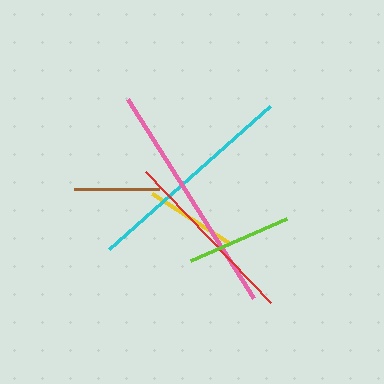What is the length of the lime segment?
The lime segment is approximately 105 pixels long.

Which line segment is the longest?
The pink line is the longest at approximately 236 pixels.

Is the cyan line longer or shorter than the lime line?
The cyan line is longer than the lime line.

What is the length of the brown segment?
The brown segment is approximately 84 pixels long.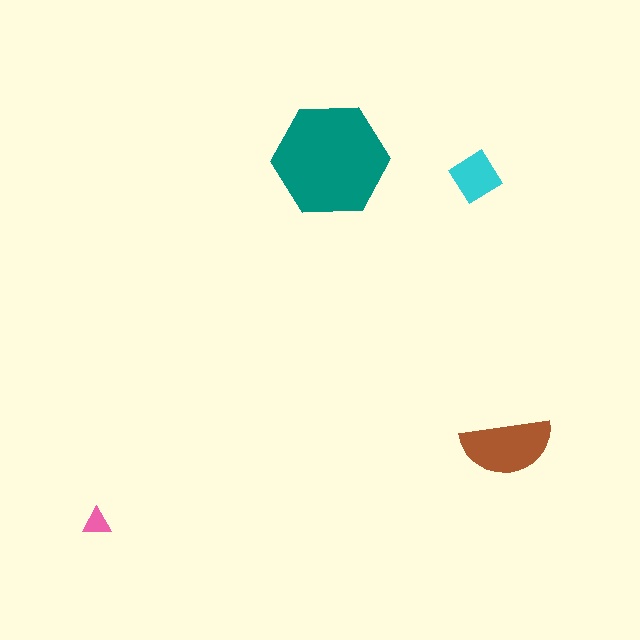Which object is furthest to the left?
The pink triangle is leftmost.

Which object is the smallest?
The pink triangle.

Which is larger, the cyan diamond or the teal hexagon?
The teal hexagon.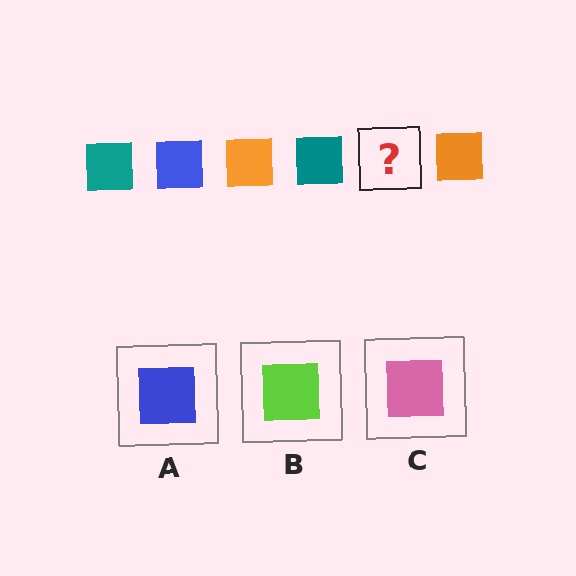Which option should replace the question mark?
Option A.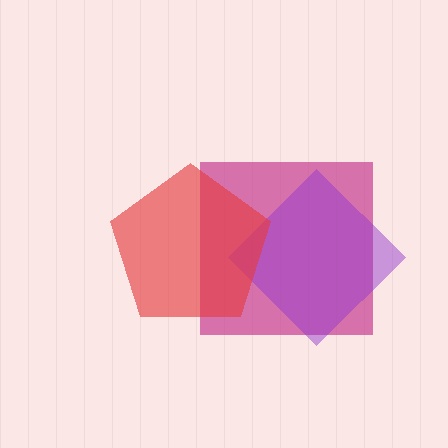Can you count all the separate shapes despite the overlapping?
Yes, there are 3 separate shapes.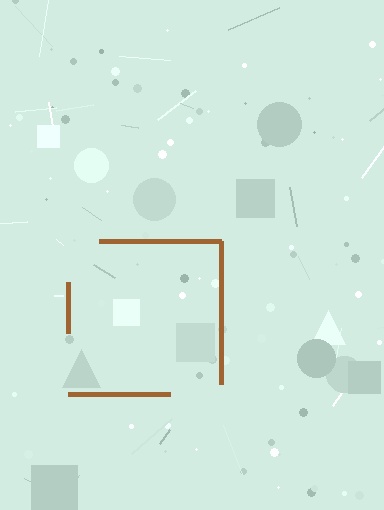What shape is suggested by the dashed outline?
The dashed outline suggests a square.